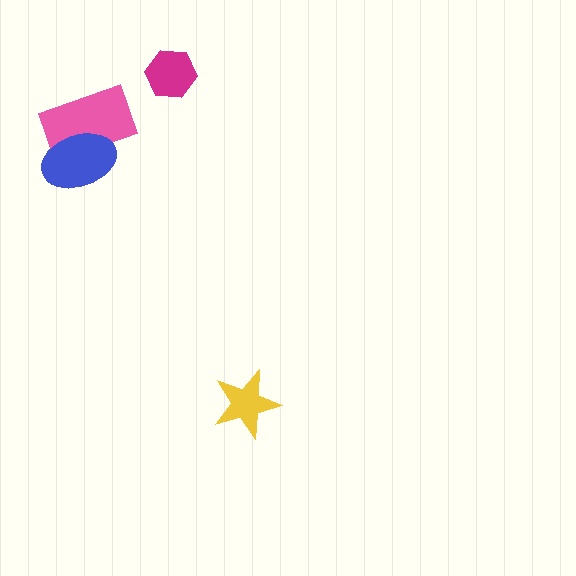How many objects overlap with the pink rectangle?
1 object overlaps with the pink rectangle.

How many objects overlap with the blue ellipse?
1 object overlaps with the blue ellipse.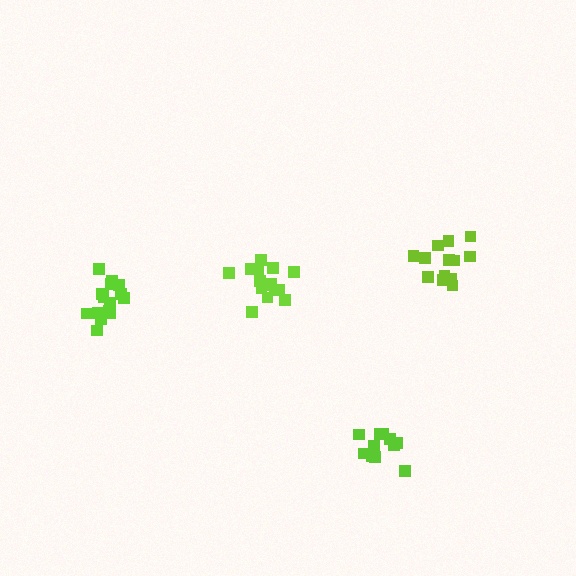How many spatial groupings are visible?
There are 4 spatial groupings.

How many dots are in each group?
Group 1: 16 dots, Group 2: 11 dots, Group 3: 13 dots, Group 4: 15 dots (55 total).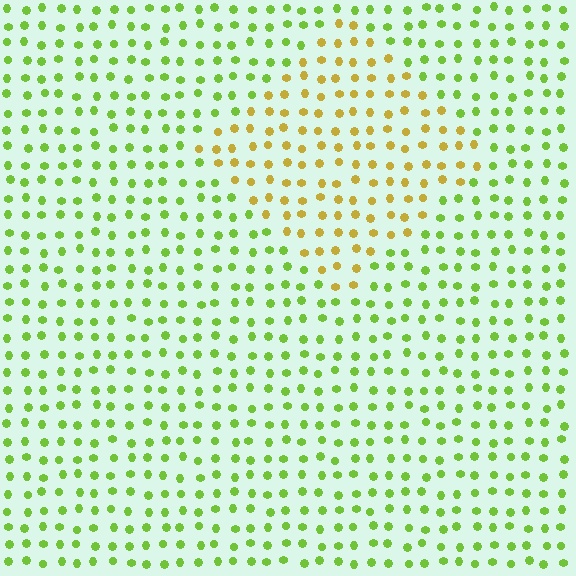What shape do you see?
I see a diamond.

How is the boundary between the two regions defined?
The boundary is defined purely by a slight shift in hue (about 46 degrees). Spacing, size, and orientation are identical on both sides.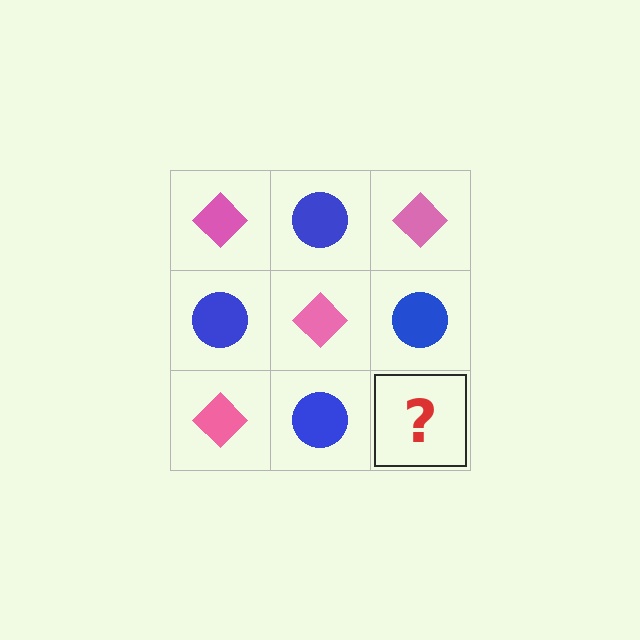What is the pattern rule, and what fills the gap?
The rule is that it alternates pink diamond and blue circle in a checkerboard pattern. The gap should be filled with a pink diamond.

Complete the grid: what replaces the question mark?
The question mark should be replaced with a pink diamond.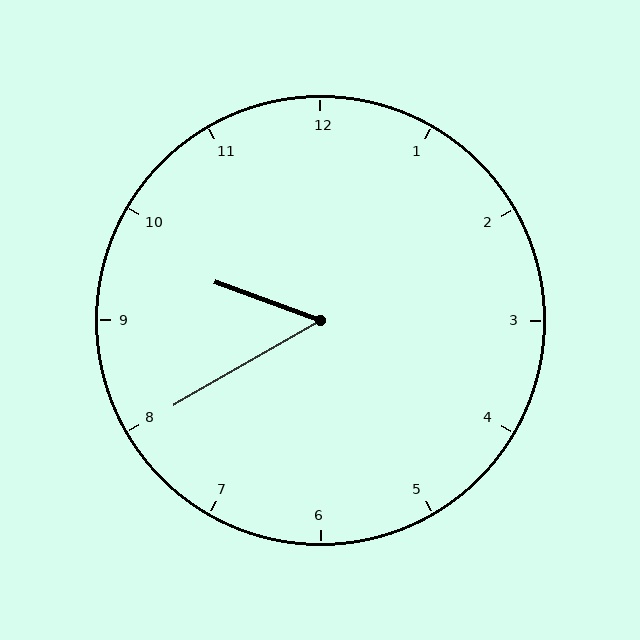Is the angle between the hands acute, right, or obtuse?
It is acute.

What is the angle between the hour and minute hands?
Approximately 50 degrees.